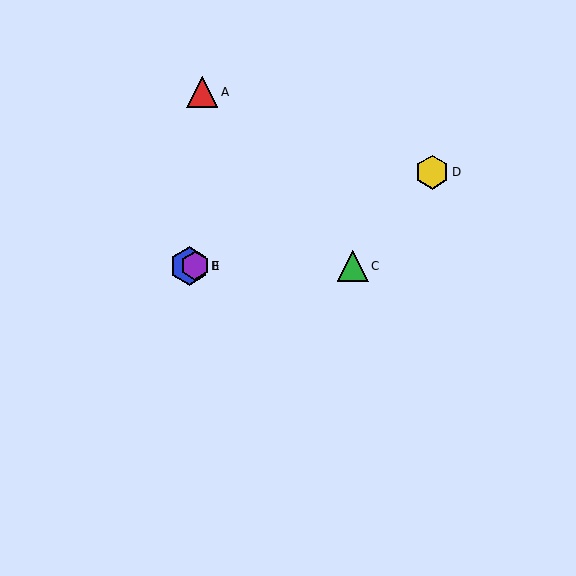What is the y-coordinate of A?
Object A is at y≈92.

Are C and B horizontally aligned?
Yes, both are at y≈266.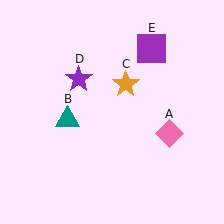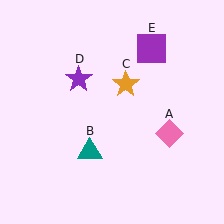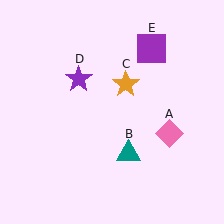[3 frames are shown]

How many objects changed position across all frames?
1 object changed position: teal triangle (object B).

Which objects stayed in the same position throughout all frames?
Pink diamond (object A) and orange star (object C) and purple star (object D) and purple square (object E) remained stationary.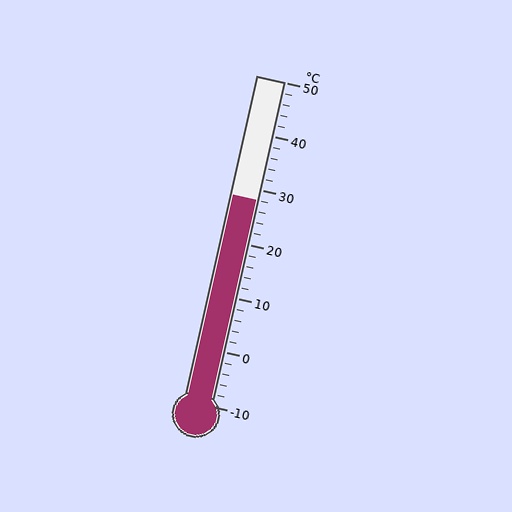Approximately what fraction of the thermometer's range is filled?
The thermometer is filled to approximately 65% of its range.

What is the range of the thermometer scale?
The thermometer scale ranges from -10°C to 50°C.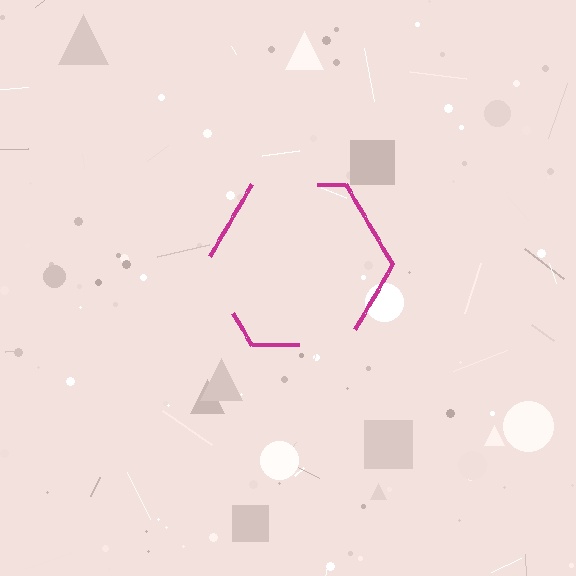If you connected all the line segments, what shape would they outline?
They would outline a hexagon.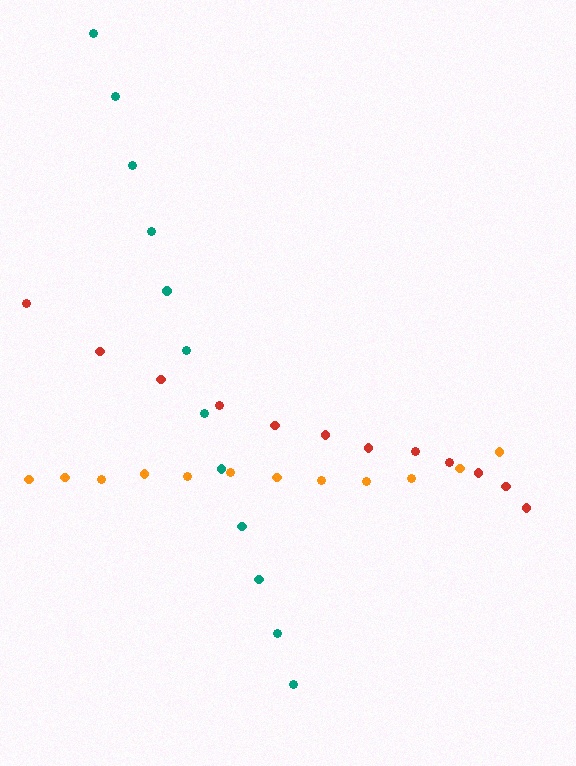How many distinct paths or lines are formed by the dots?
There are 3 distinct paths.